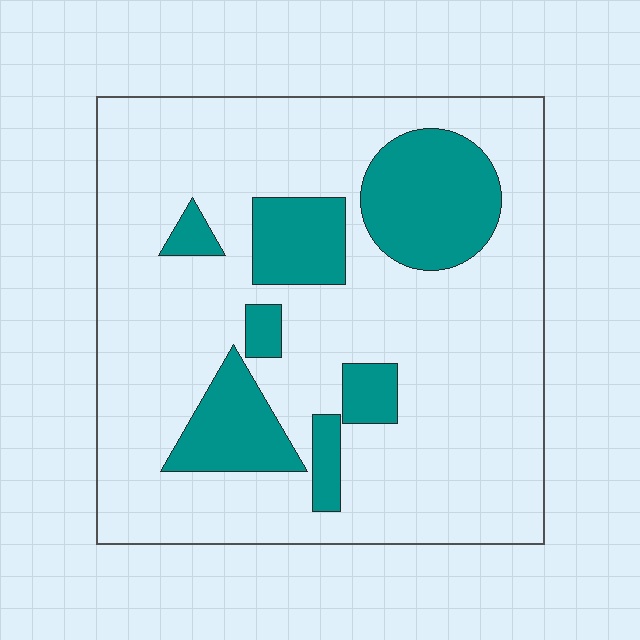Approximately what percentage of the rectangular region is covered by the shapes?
Approximately 20%.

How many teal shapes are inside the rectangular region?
7.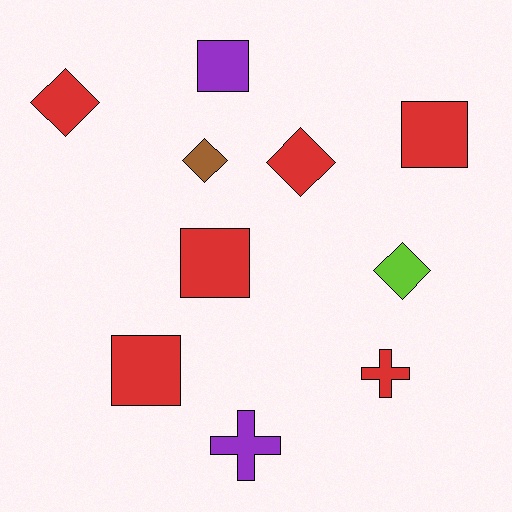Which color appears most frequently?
Red, with 6 objects.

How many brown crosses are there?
There are no brown crosses.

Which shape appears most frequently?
Diamond, with 4 objects.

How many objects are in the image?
There are 10 objects.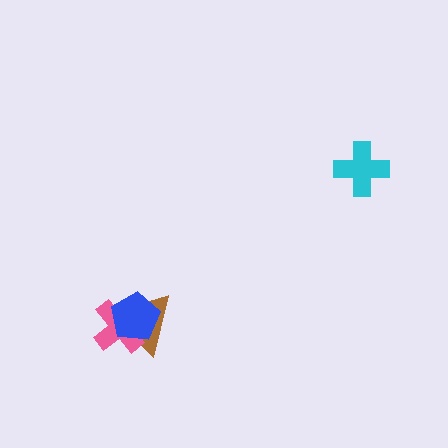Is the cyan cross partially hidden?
No, no other shape covers it.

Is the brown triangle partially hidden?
Yes, it is partially covered by another shape.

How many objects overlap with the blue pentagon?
2 objects overlap with the blue pentagon.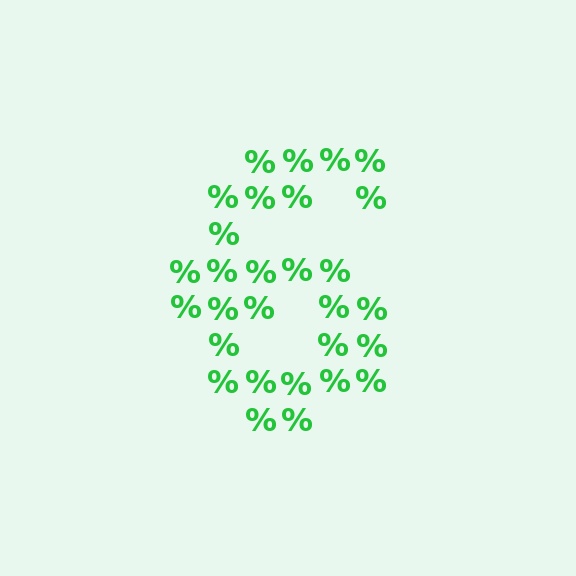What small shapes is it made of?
It is made of small percent signs.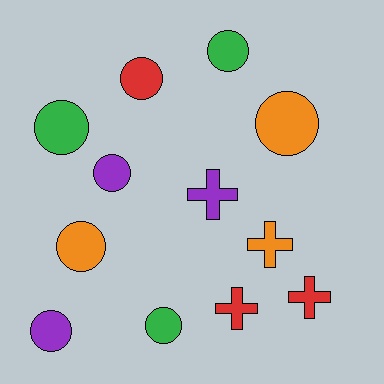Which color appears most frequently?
Green, with 3 objects.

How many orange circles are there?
There are 2 orange circles.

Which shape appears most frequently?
Circle, with 8 objects.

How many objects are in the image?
There are 12 objects.